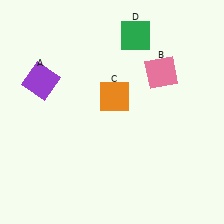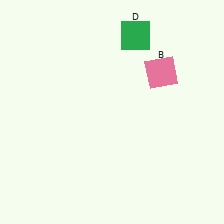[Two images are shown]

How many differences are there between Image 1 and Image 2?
There are 2 differences between the two images.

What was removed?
The purple square (A), the orange square (C) were removed in Image 2.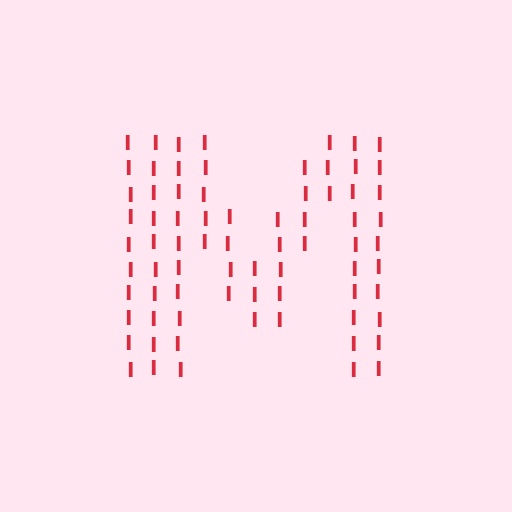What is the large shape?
The large shape is the letter M.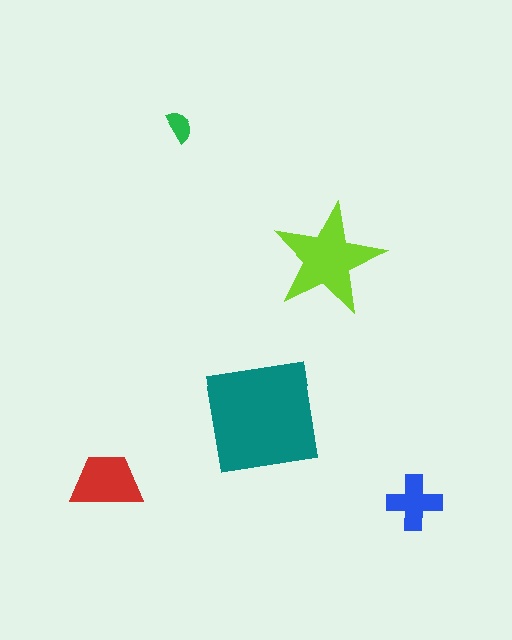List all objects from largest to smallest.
The teal square, the lime star, the red trapezoid, the blue cross, the green semicircle.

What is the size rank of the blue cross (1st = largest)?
4th.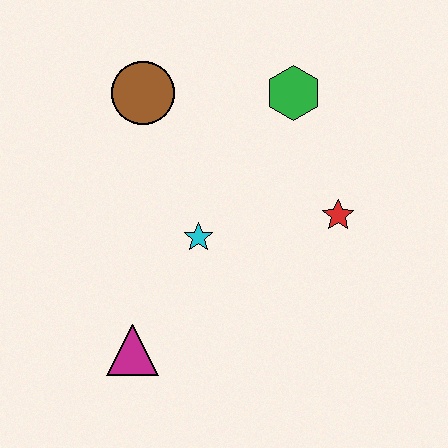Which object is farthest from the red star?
The magenta triangle is farthest from the red star.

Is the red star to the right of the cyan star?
Yes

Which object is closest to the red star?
The green hexagon is closest to the red star.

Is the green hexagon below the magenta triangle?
No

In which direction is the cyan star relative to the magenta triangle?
The cyan star is above the magenta triangle.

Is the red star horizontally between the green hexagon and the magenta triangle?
No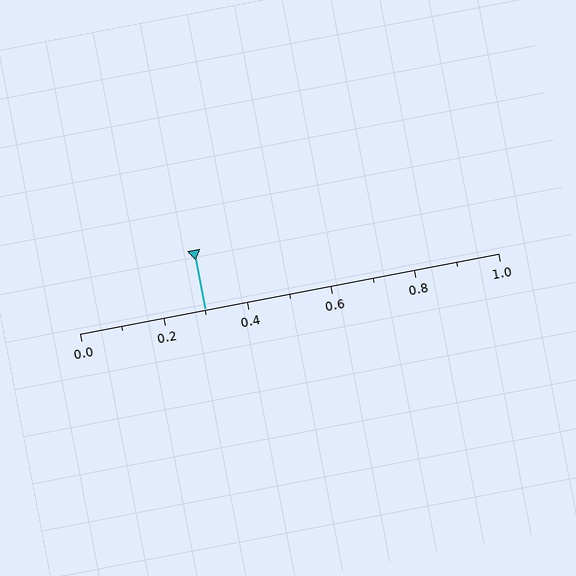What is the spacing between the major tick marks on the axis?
The major ticks are spaced 0.2 apart.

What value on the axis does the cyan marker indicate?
The marker indicates approximately 0.3.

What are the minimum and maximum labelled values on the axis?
The axis runs from 0.0 to 1.0.